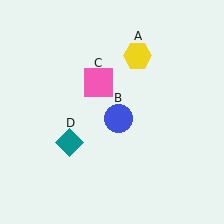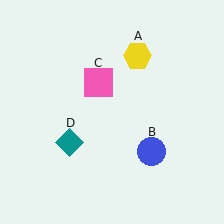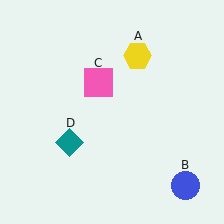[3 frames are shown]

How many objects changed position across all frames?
1 object changed position: blue circle (object B).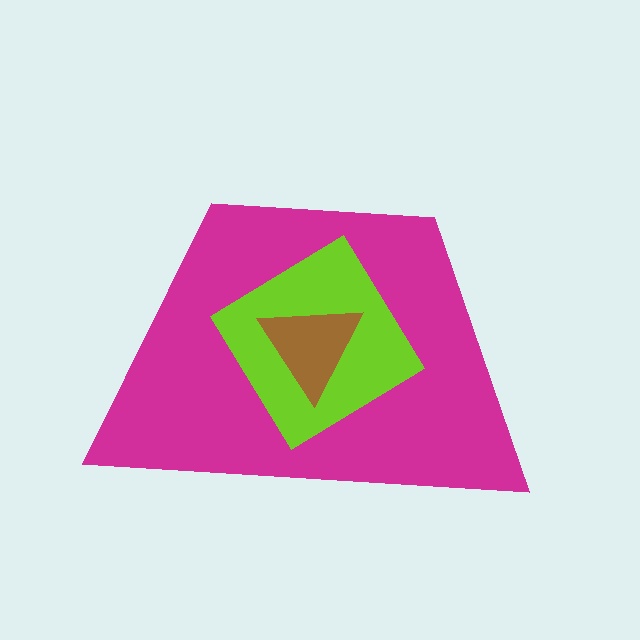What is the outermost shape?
The magenta trapezoid.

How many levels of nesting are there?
3.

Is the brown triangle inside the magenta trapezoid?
Yes.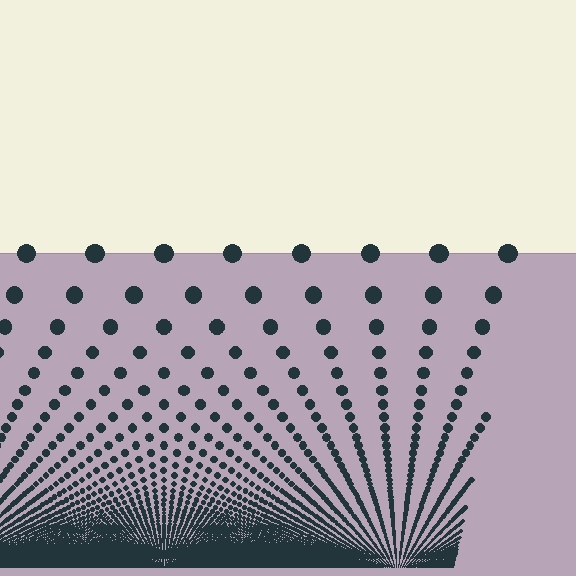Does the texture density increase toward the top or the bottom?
Density increases toward the bottom.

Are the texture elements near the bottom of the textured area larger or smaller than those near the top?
Smaller. The gradient is inverted — elements near the bottom are smaller and denser.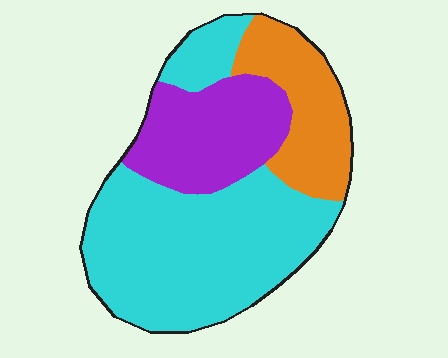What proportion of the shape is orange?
Orange takes up about one fifth (1/5) of the shape.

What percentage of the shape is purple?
Purple covers roughly 25% of the shape.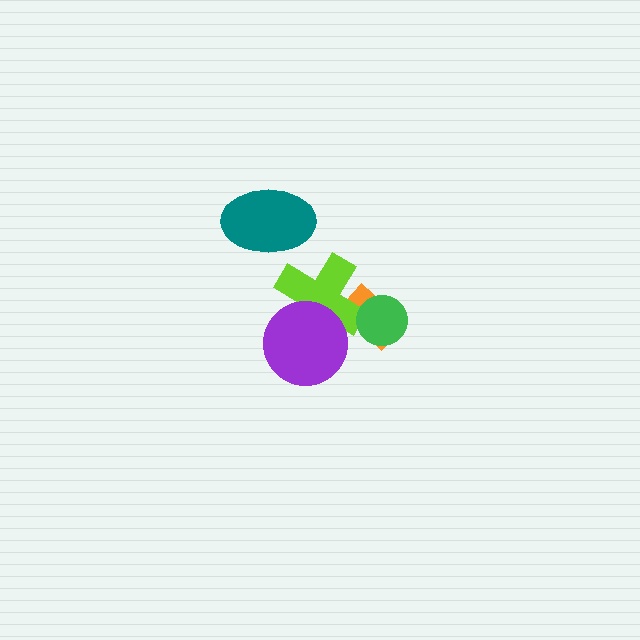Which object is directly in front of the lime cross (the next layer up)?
The green circle is directly in front of the lime cross.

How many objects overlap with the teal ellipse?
0 objects overlap with the teal ellipse.